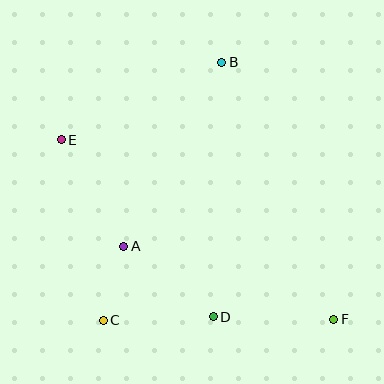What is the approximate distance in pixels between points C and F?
The distance between C and F is approximately 231 pixels.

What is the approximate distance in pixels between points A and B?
The distance between A and B is approximately 209 pixels.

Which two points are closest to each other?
Points A and C are closest to each other.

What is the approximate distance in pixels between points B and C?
The distance between B and C is approximately 284 pixels.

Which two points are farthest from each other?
Points E and F are farthest from each other.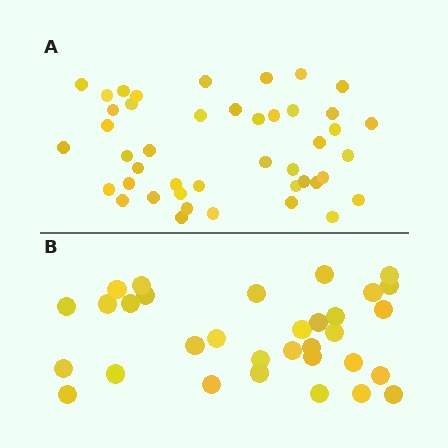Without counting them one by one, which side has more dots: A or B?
Region A (the top region) has more dots.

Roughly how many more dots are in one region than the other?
Region A has roughly 12 or so more dots than region B.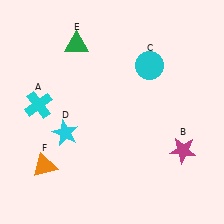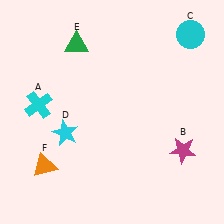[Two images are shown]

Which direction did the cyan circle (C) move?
The cyan circle (C) moved right.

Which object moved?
The cyan circle (C) moved right.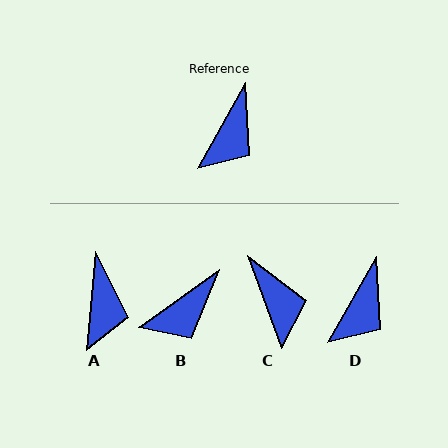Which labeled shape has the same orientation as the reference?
D.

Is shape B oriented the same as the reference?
No, it is off by about 25 degrees.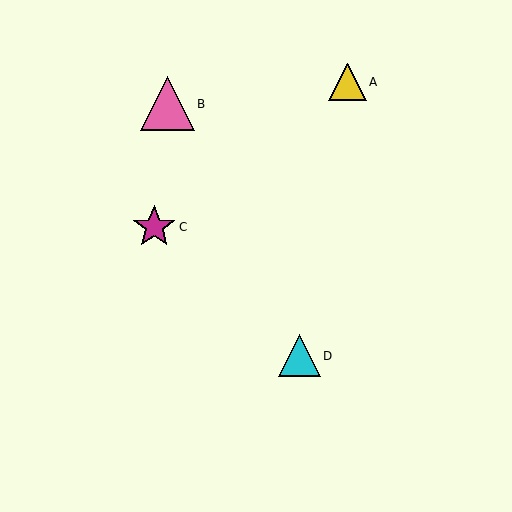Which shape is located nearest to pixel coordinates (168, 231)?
The magenta star (labeled C) at (154, 227) is nearest to that location.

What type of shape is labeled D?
Shape D is a cyan triangle.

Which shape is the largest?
The pink triangle (labeled B) is the largest.